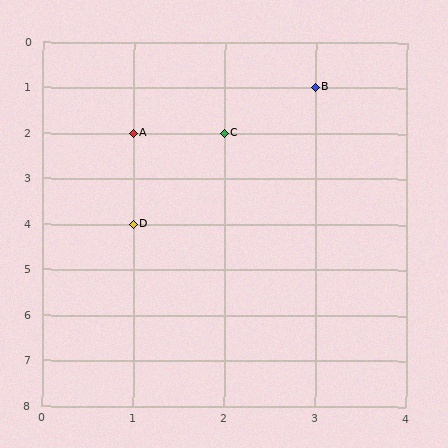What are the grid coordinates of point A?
Point A is at grid coordinates (1, 2).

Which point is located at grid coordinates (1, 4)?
Point D is at (1, 4).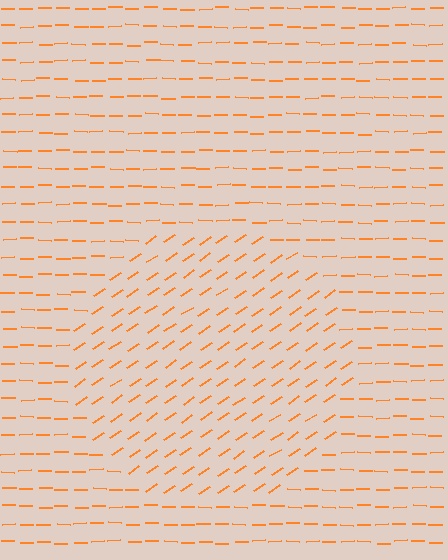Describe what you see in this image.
The image is filled with small orange line segments. A circle region in the image has lines oriented differently from the surrounding lines, creating a visible texture boundary.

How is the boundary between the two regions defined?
The boundary is defined purely by a change in line orientation (approximately 34 degrees difference). All lines are the same color and thickness.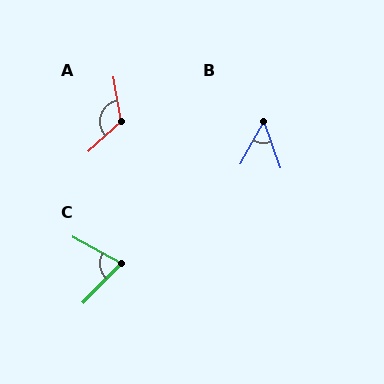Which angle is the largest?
A, at approximately 122 degrees.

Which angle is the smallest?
B, at approximately 49 degrees.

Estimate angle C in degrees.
Approximately 74 degrees.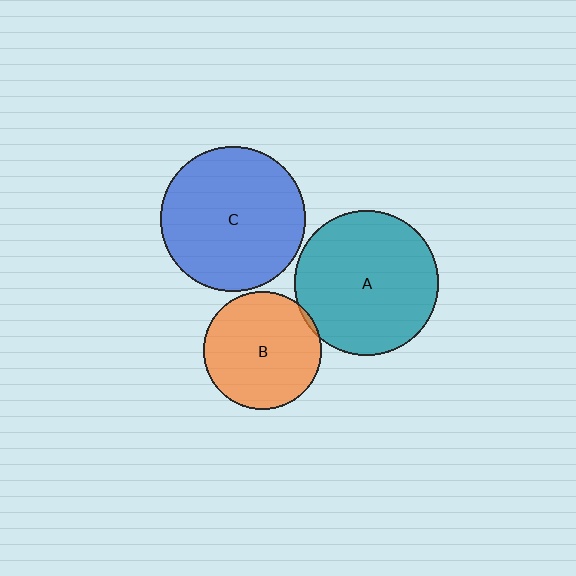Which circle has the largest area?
Circle C (blue).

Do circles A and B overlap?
Yes.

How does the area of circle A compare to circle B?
Approximately 1.5 times.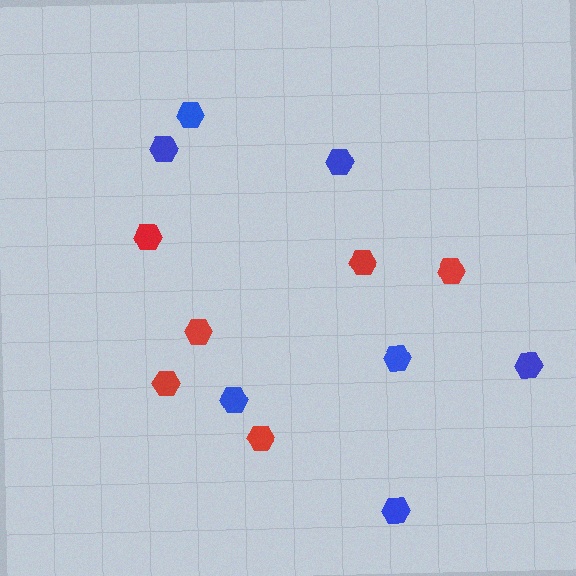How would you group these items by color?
There are 2 groups: one group of red hexagons (6) and one group of blue hexagons (7).